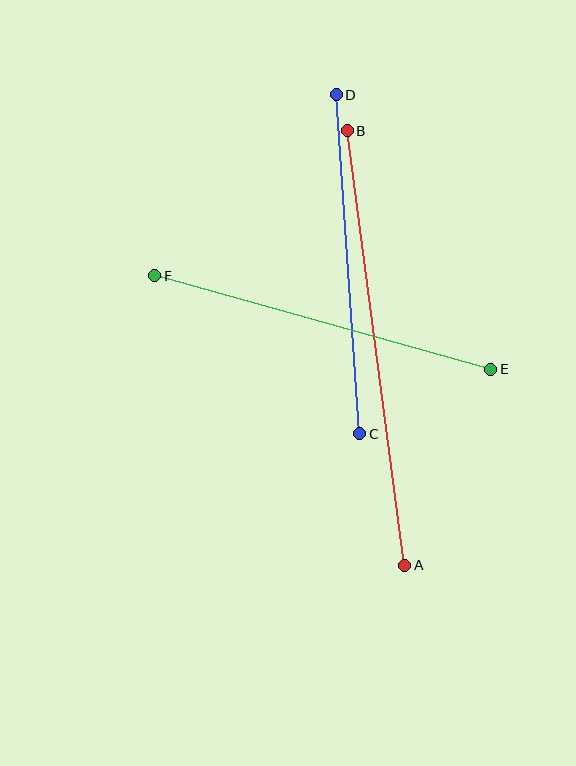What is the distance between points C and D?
The distance is approximately 340 pixels.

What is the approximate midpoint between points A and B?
The midpoint is at approximately (376, 348) pixels.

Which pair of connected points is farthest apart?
Points A and B are farthest apart.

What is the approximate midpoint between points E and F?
The midpoint is at approximately (323, 323) pixels.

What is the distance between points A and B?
The distance is approximately 439 pixels.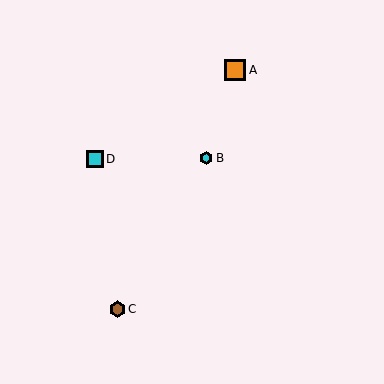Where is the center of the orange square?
The center of the orange square is at (235, 70).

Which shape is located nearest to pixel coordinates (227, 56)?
The orange square (labeled A) at (235, 70) is nearest to that location.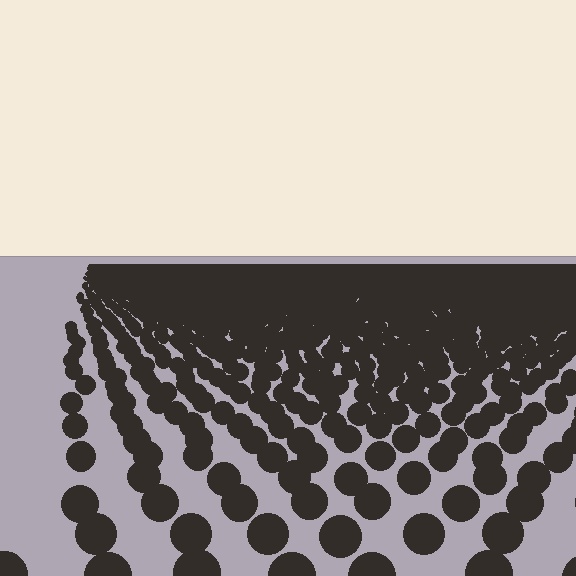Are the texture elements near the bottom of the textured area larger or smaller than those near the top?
Larger. Near the bottom, elements are closer to the viewer and appear at a bigger on-screen size.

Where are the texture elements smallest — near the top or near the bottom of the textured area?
Near the top.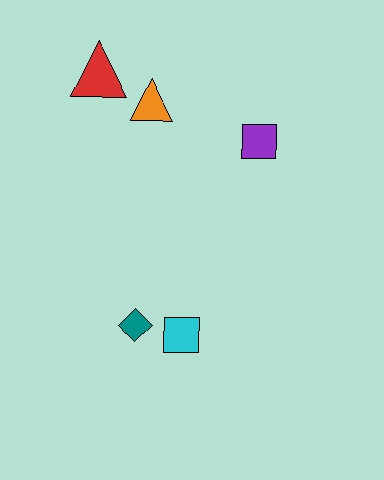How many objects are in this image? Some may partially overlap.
There are 5 objects.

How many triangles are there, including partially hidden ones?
There are 2 triangles.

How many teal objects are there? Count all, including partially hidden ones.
There is 1 teal object.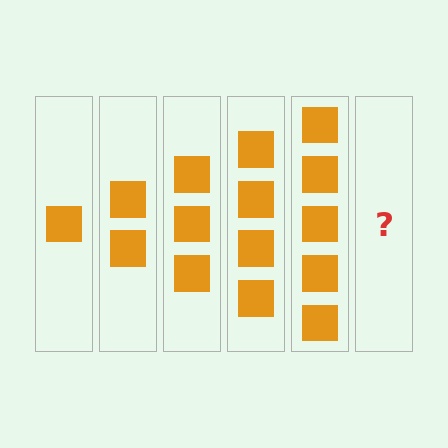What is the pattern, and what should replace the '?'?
The pattern is that each step adds one more square. The '?' should be 6 squares.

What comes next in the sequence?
The next element should be 6 squares.